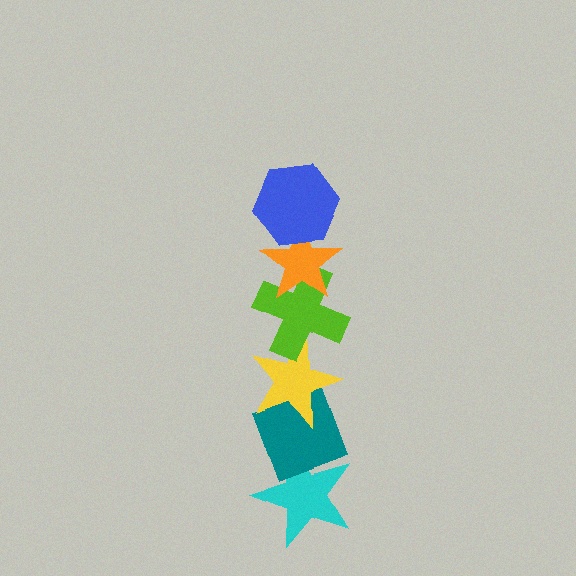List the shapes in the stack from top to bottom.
From top to bottom: the blue hexagon, the orange star, the lime cross, the yellow star, the teal diamond, the cyan star.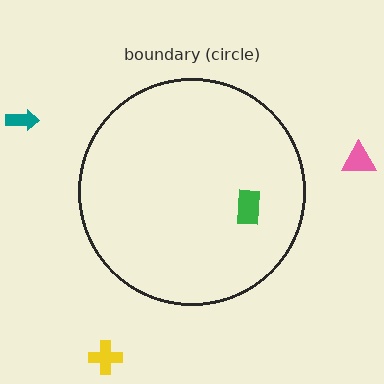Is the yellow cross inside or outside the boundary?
Outside.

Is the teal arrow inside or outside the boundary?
Outside.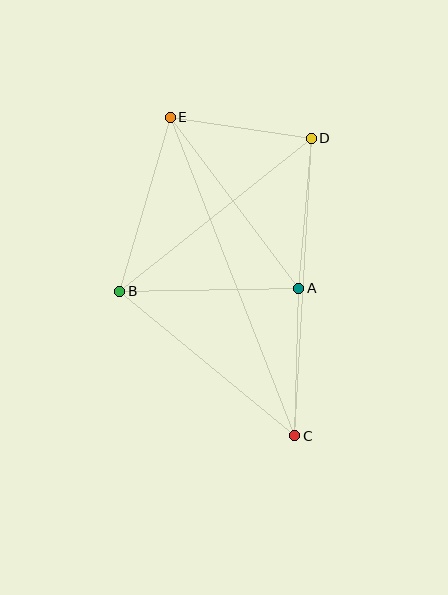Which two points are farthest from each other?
Points C and E are farthest from each other.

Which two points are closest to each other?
Points D and E are closest to each other.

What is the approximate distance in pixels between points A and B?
The distance between A and B is approximately 179 pixels.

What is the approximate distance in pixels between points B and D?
The distance between B and D is approximately 245 pixels.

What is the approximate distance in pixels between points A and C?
The distance between A and C is approximately 147 pixels.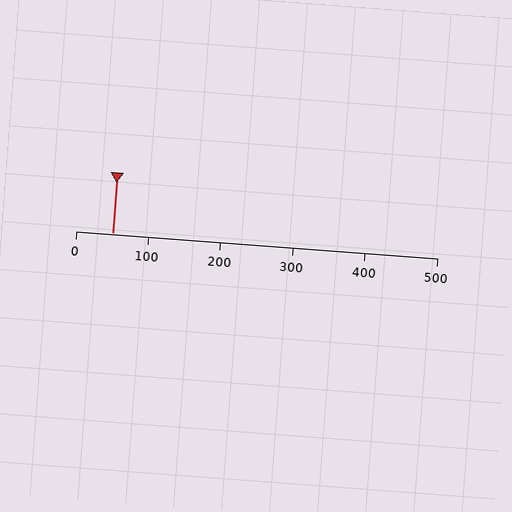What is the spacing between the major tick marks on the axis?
The major ticks are spaced 100 apart.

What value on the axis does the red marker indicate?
The marker indicates approximately 50.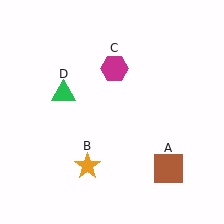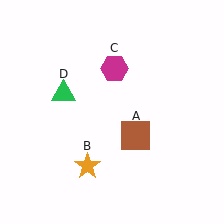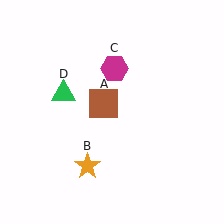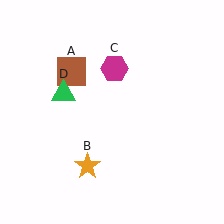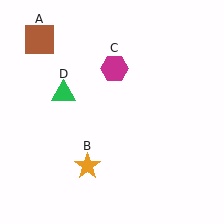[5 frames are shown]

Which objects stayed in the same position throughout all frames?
Orange star (object B) and magenta hexagon (object C) and green triangle (object D) remained stationary.